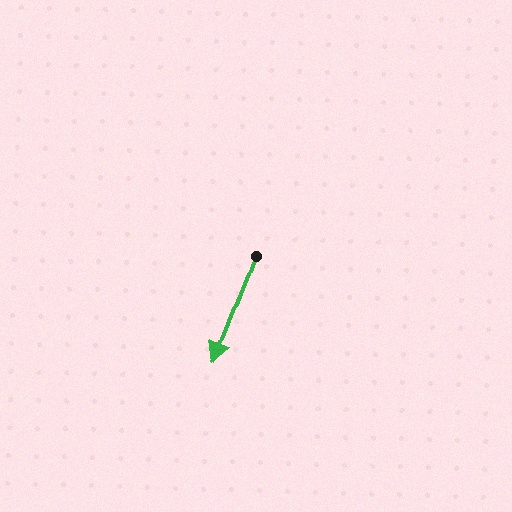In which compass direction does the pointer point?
South.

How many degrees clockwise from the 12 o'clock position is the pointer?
Approximately 201 degrees.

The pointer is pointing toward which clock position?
Roughly 7 o'clock.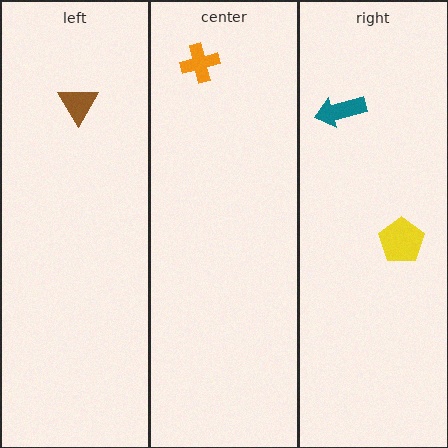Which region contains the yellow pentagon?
The right region.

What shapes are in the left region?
The brown triangle.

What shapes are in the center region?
The orange cross.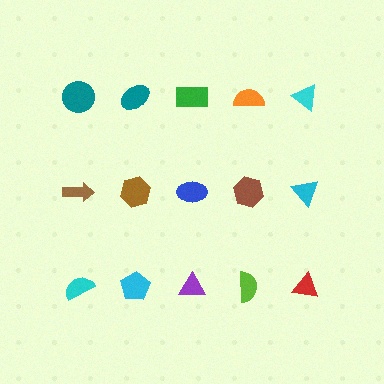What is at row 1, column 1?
A teal circle.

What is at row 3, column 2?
A cyan pentagon.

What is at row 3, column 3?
A purple triangle.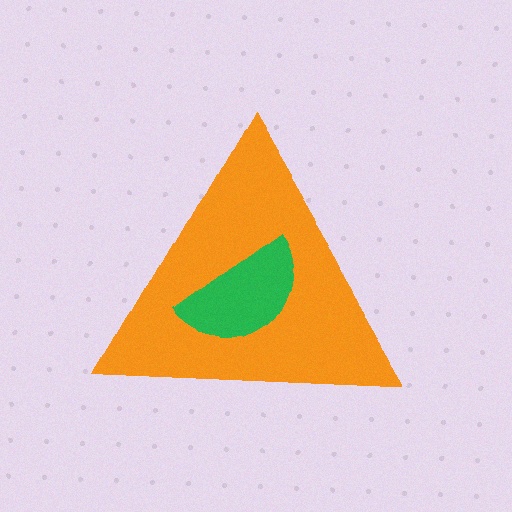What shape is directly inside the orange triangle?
The green semicircle.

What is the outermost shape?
The orange triangle.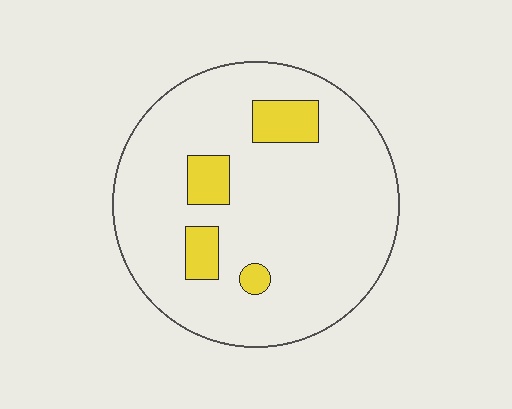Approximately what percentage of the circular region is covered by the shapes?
Approximately 10%.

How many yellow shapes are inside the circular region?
4.